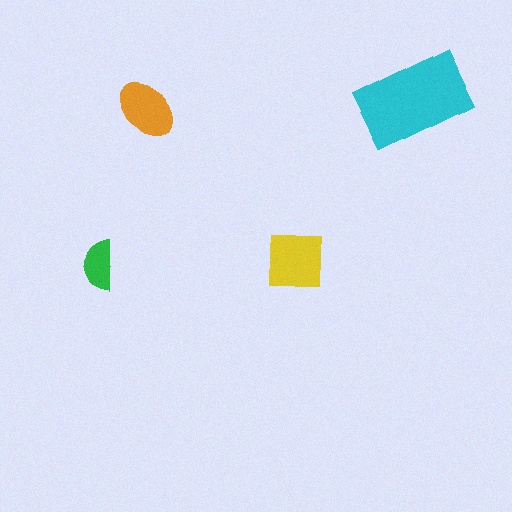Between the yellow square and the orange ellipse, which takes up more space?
The yellow square.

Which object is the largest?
The cyan rectangle.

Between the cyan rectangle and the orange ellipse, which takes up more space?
The cyan rectangle.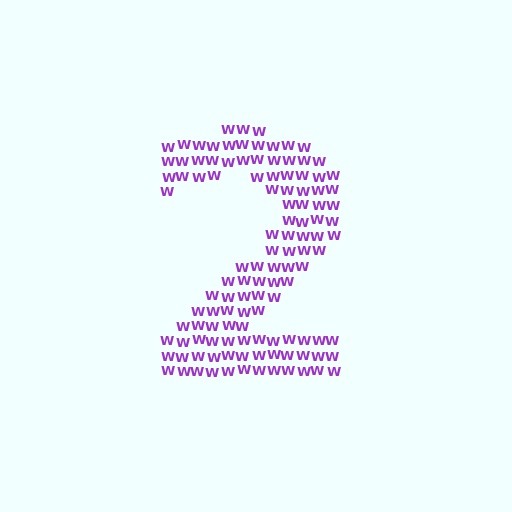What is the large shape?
The large shape is the digit 2.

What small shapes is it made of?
It is made of small letter W's.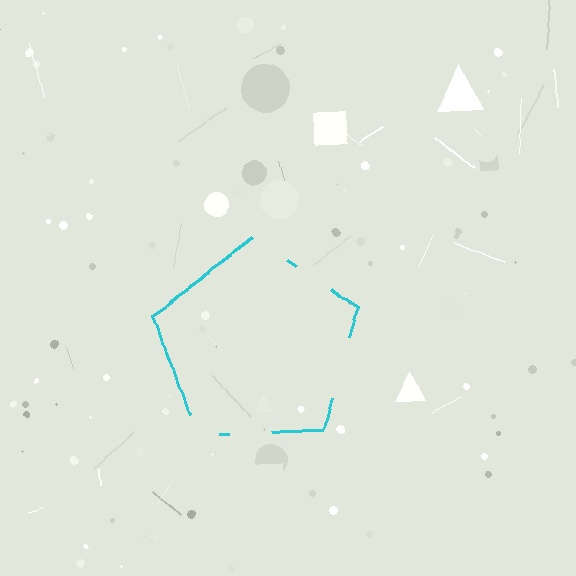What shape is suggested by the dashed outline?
The dashed outline suggests a pentagon.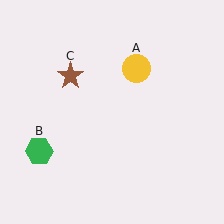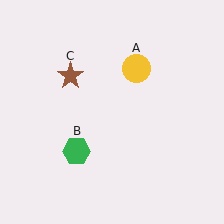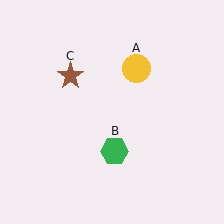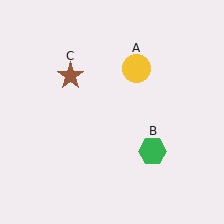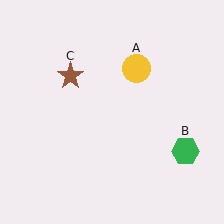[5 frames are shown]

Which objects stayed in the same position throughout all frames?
Yellow circle (object A) and brown star (object C) remained stationary.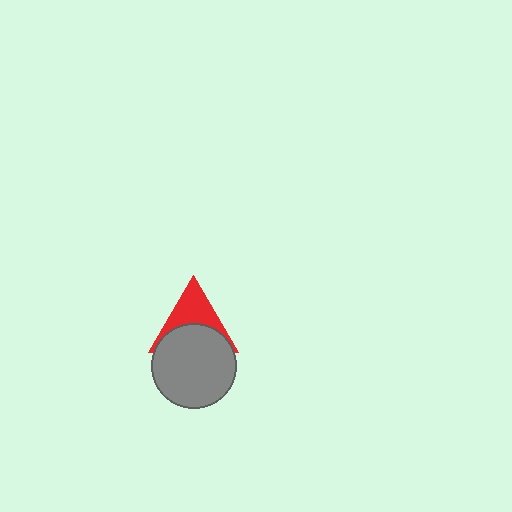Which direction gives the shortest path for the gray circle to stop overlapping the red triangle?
Moving down gives the shortest separation.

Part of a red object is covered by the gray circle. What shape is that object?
It is a triangle.